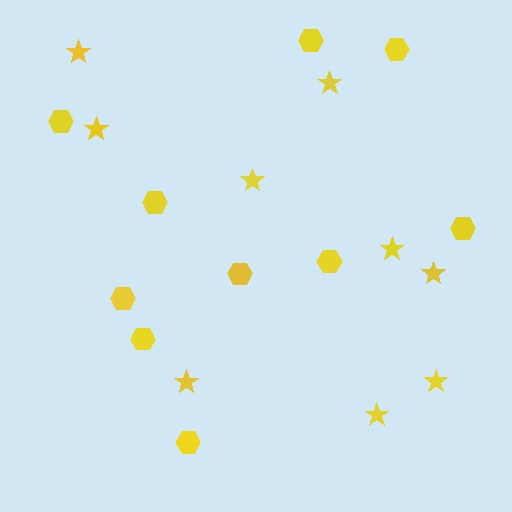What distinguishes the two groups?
There are 2 groups: one group of stars (9) and one group of hexagons (10).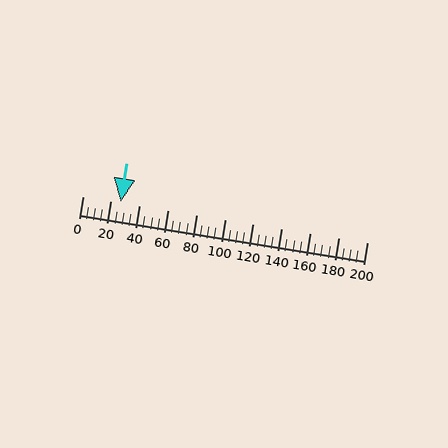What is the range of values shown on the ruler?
The ruler shows values from 0 to 200.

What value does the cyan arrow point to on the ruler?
The cyan arrow points to approximately 27.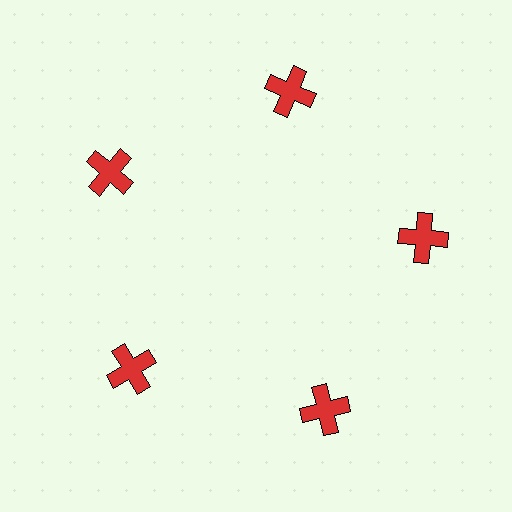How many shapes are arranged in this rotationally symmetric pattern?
There are 5 shapes, arranged in 5 groups of 1.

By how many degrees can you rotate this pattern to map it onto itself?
The pattern maps onto itself every 72 degrees of rotation.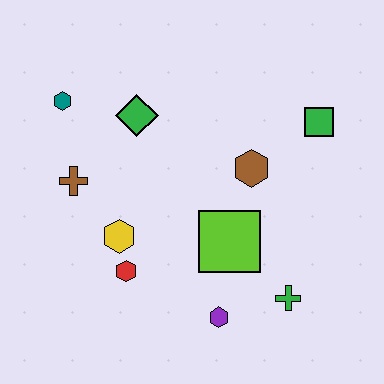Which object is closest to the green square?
The brown hexagon is closest to the green square.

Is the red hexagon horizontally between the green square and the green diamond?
No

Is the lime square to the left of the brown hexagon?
Yes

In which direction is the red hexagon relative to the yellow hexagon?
The red hexagon is below the yellow hexagon.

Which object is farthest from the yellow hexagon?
The green square is farthest from the yellow hexagon.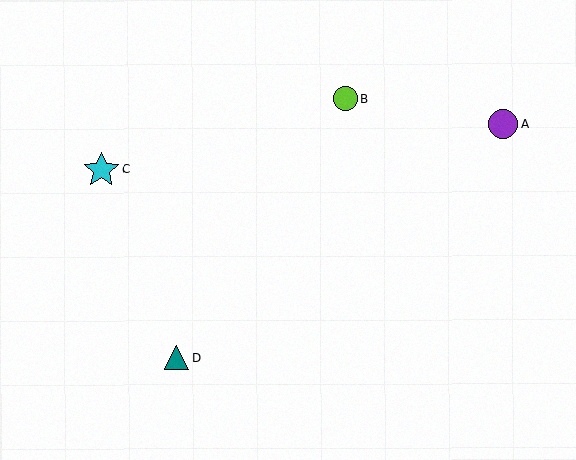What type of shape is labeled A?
Shape A is a purple circle.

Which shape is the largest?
The cyan star (labeled C) is the largest.